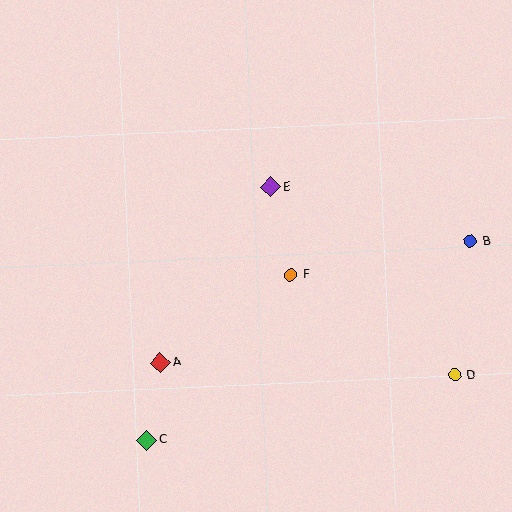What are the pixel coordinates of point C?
Point C is at (147, 440).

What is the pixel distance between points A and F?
The distance between A and F is 157 pixels.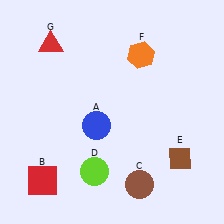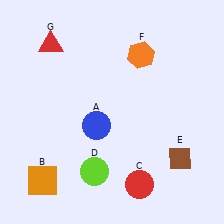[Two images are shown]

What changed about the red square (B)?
In Image 1, B is red. In Image 2, it changed to orange.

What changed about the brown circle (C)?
In Image 1, C is brown. In Image 2, it changed to red.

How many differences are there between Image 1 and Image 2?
There are 2 differences between the two images.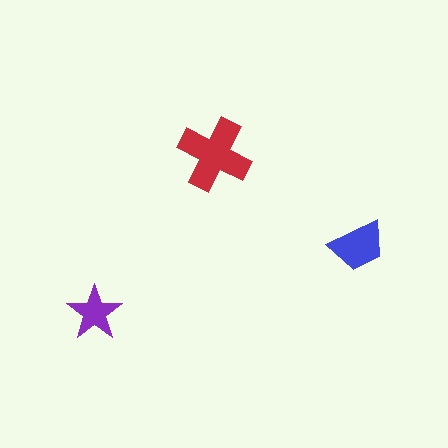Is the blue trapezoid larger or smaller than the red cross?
Smaller.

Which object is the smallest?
The purple star.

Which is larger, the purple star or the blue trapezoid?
The blue trapezoid.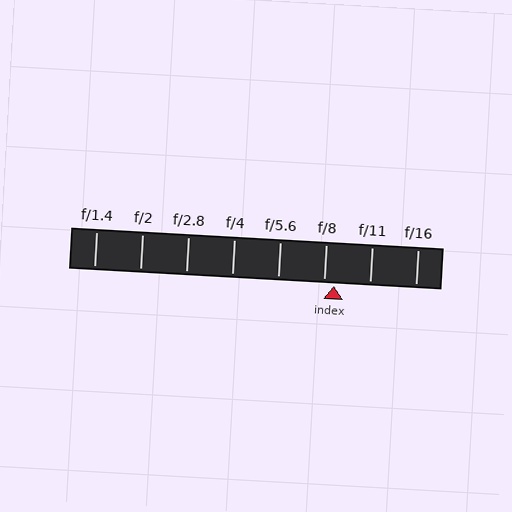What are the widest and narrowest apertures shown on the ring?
The widest aperture shown is f/1.4 and the narrowest is f/16.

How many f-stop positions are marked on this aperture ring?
There are 8 f-stop positions marked.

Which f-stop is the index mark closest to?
The index mark is closest to f/8.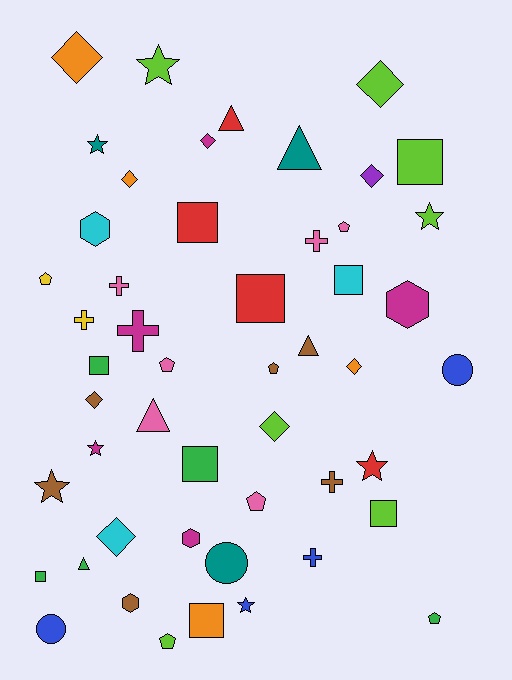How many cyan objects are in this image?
There are 3 cyan objects.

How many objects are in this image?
There are 50 objects.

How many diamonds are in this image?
There are 9 diamonds.